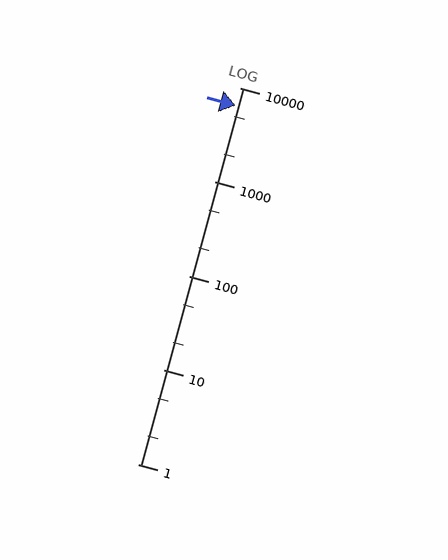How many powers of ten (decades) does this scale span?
The scale spans 4 decades, from 1 to 10000.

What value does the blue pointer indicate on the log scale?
The pointer indicates approximately 6400.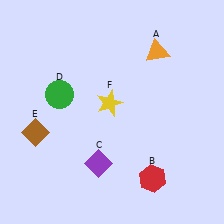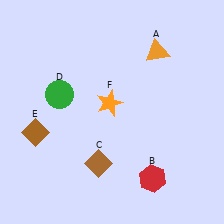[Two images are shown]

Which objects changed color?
C changed from purple to brown. F changed from yellow to orange.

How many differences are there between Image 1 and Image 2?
There are 2 differences between the two images.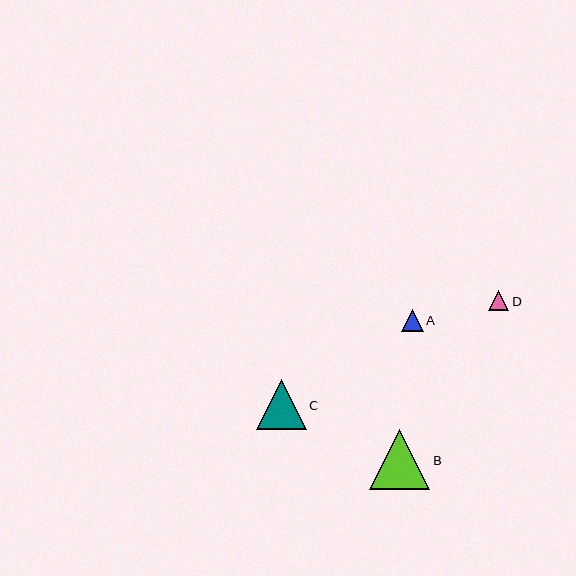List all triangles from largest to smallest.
From largest to smallest: B, C, A, D.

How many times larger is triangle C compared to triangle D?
Triangle C is approximately 2.4 times the size of triangle D.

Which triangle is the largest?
Triangle B is the largest with a size of approximately 60 pixels.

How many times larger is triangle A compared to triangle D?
Triangle A is approximately 1.1 times the size of triangle D.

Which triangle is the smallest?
Triangle D is the smallest with a size of approximately 20 pixels.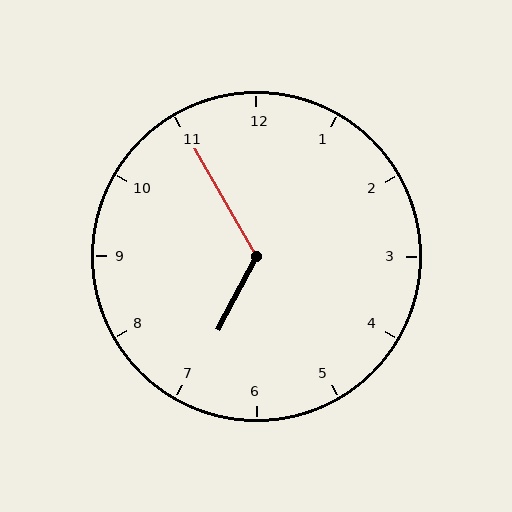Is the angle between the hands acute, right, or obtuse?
It is obtuse.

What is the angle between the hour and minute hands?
Approximately 122 degrees.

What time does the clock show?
6:55.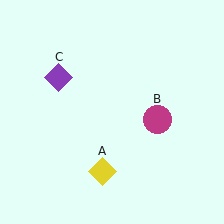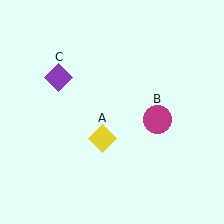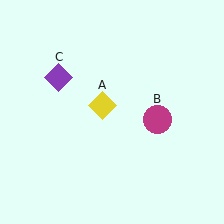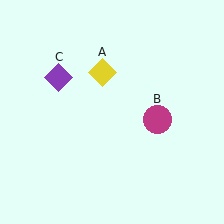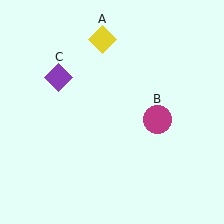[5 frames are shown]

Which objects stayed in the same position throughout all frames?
Magenta circle (object B) and purple diamond (object C) remained stationary.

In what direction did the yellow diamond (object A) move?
The yellow diamond (object A) moved up.